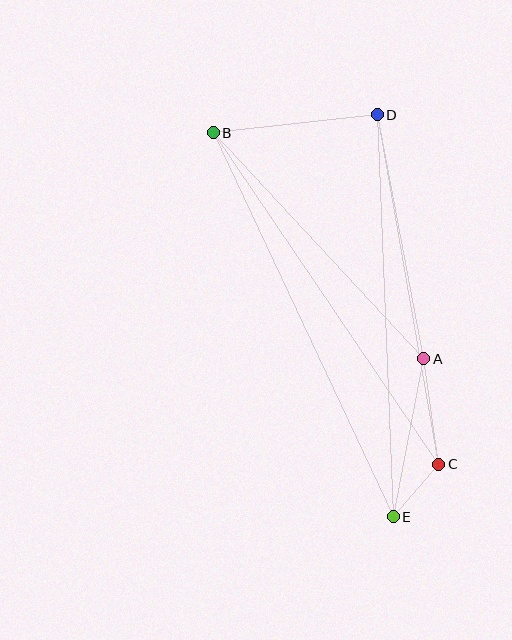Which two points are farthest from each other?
Points B and E are farthest from each other.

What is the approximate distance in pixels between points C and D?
The distance between C and D is approximately 355 pixels.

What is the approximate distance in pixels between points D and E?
The distance between D and E is approximately 402 pixels.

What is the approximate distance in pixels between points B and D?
The distance between B and D is approximately 165 pixels.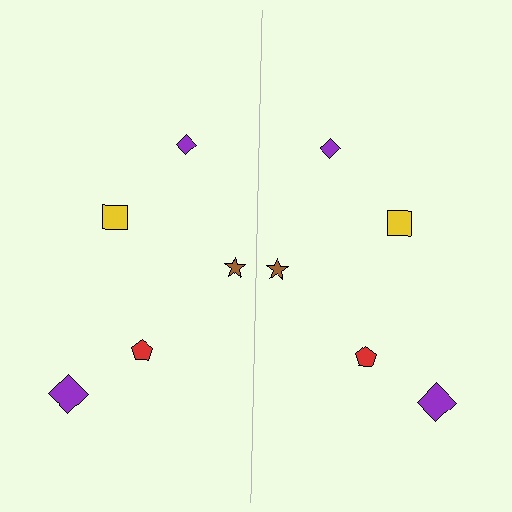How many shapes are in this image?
There are 10 shapes in this image.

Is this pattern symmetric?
Yes, this pattern has bilateral (reflection) symmetry.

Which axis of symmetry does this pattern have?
The pattern has a vertical axis of symmetry running through the center of the image.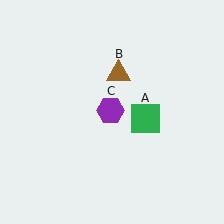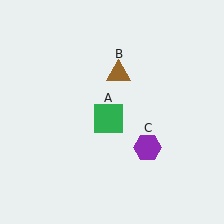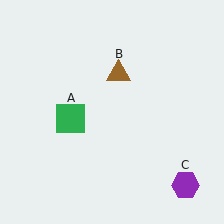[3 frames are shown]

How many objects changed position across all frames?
2 objects changed position: green square (object A), purple hexagon (object C).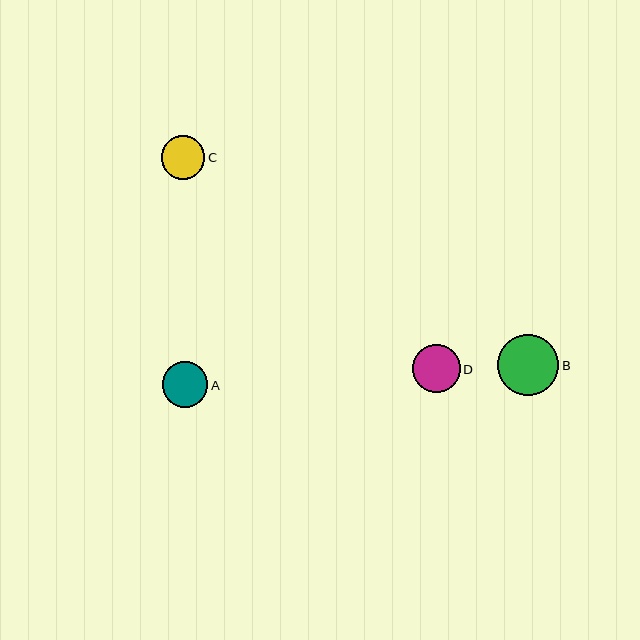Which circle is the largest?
Circle B is the largest with a size of approximately 61 pixels.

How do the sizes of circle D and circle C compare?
Circle D and circle C are approximately the same size.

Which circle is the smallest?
Circle C is the smallest with a size of approximately 44 pixels.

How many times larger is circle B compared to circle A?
Circle B is approximately 1.3 times the size of circle A.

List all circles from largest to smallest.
From largest to smallest: B, D, A, C.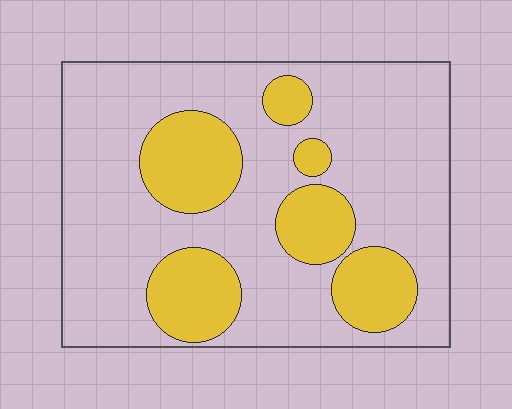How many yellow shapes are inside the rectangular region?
6.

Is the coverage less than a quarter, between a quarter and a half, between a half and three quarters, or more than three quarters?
Between a quarter and a half.